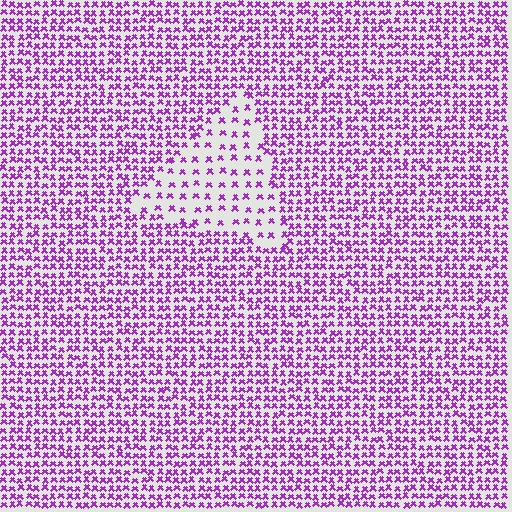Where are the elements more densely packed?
The elements are more densely packed outside the triangle boundary.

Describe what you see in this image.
The image contains small purple elements arranged at two different densities. A triangle-shaped region is visible where the elements are less densely packed than the surrounding area.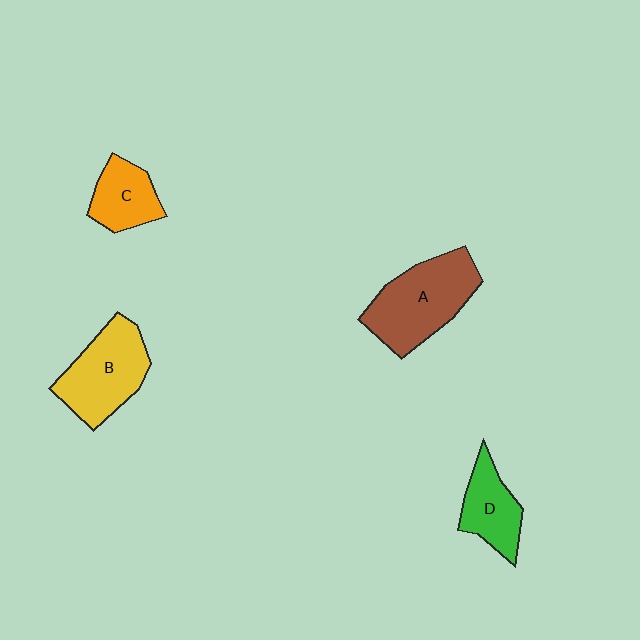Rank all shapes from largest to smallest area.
From largest to smallest: A (brown), B (yellow), D (green), C (orange).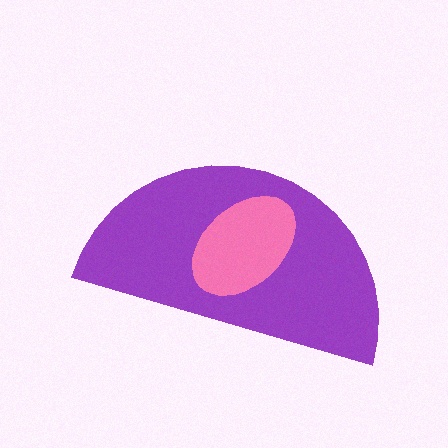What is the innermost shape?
The pink ellipse.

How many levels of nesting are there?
2.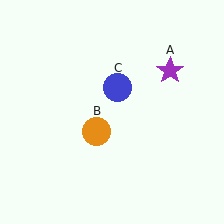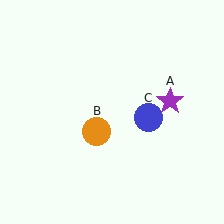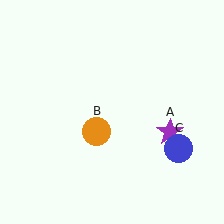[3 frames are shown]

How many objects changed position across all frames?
2 objects changed position: purple star (object A), blue circle (object C).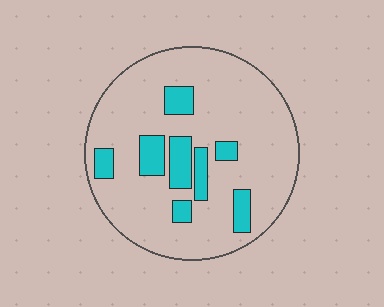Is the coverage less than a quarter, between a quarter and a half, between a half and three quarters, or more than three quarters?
Less than a quarter.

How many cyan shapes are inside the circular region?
8.